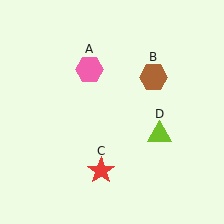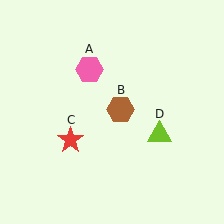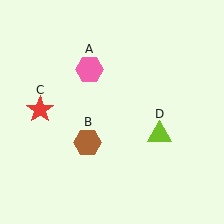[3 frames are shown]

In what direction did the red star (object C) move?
The red star (object C) moved up and to the left.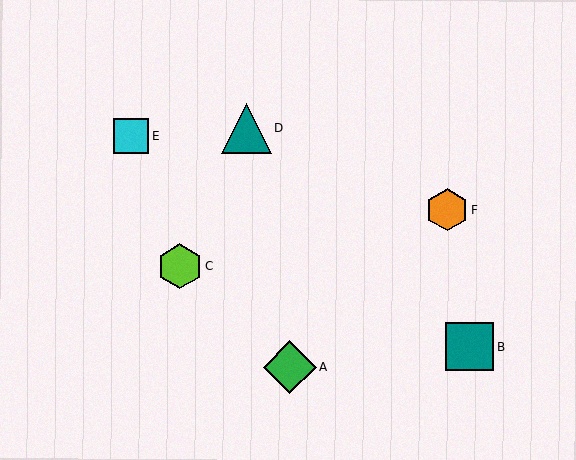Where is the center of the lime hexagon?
The center of the lime hexagon is at (180, 266).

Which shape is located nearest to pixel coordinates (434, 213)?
The orange hexagon (labeled F) at (447, 210) is nearest to that location.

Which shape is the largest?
The green diamond (labeled A) is the largest.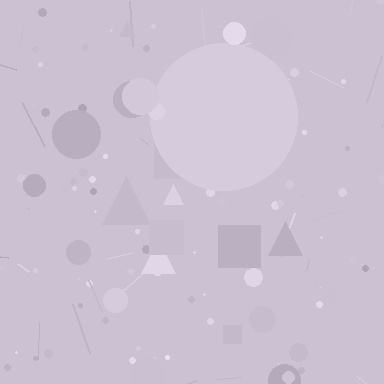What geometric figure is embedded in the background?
A circle is embedded in the background.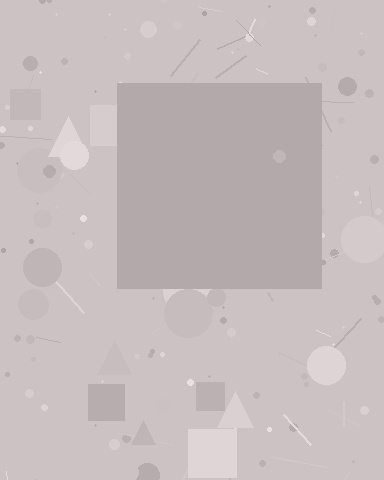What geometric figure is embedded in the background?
A square is embedded in the background.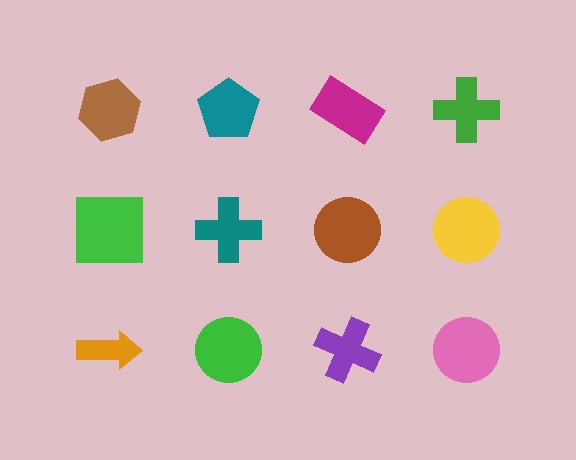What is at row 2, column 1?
A green square.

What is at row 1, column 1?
A brown hexagon.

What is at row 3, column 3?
A purple cross.